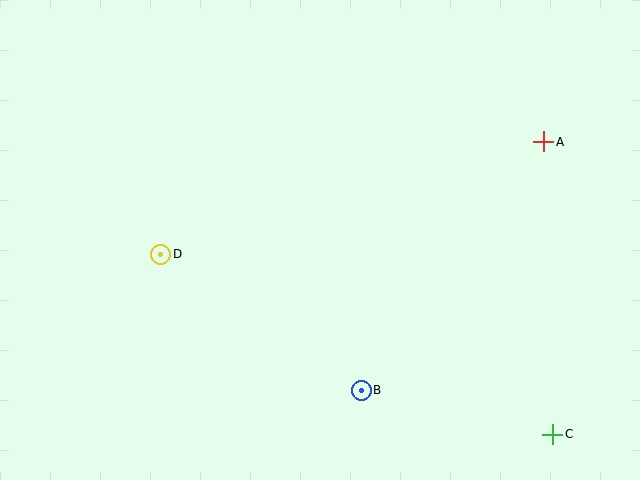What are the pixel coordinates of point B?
Point B is at (361, 390).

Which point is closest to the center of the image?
Point B at (361, 390) is closest to the center.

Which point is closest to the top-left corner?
Point D is closest to the top-left corner.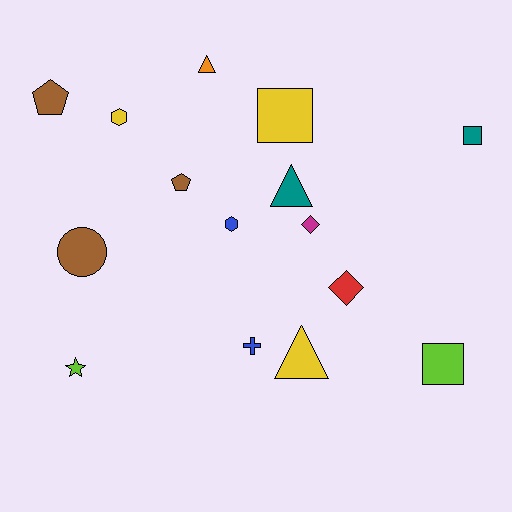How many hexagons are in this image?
There are 2 hexagons.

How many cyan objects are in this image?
There are no cyan objects.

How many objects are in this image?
There are 15 objects.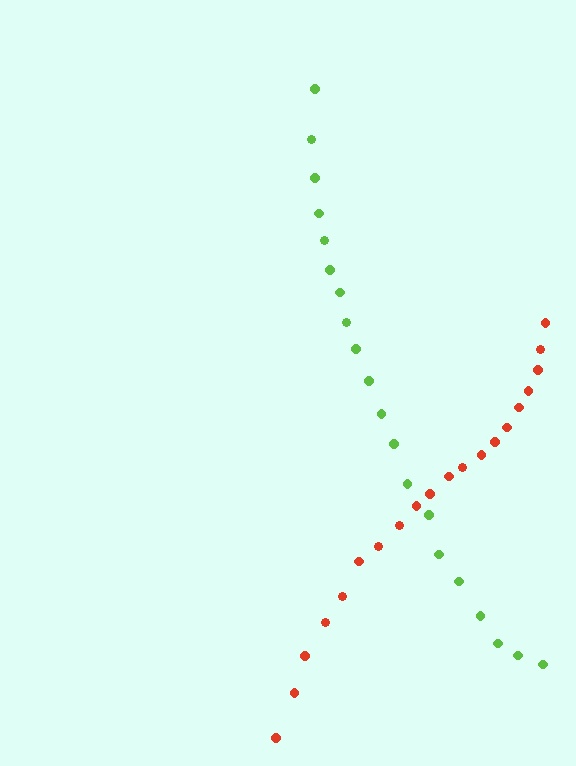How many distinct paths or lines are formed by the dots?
There are 2 distinct paths.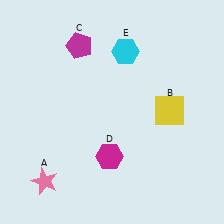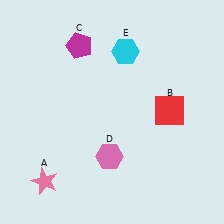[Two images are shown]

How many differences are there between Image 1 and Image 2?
There are 2 differences between the two images.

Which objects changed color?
B changed from yellow to red. D changed from magenta to pink.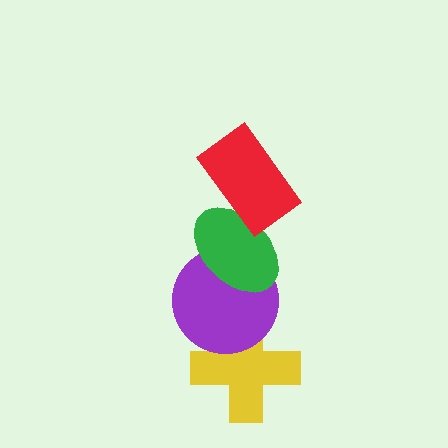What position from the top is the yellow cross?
The yellow cross is 4th from the top.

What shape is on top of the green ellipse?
The red rectangle is on top of the green ellipse.